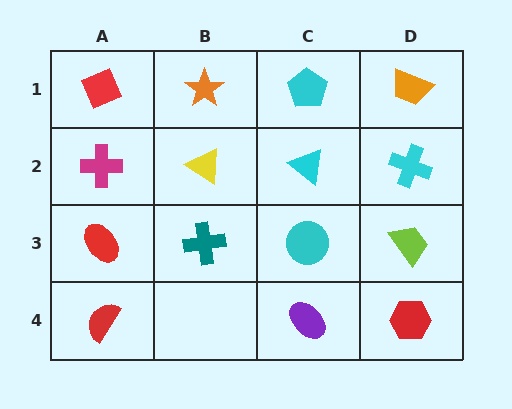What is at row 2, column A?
A magenta cross.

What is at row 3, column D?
A lime trapezoid.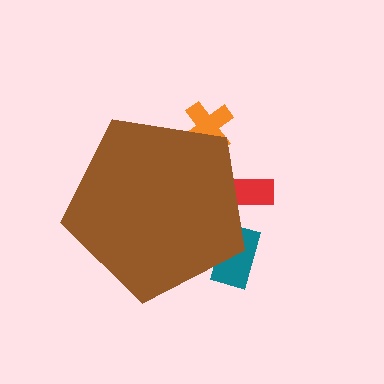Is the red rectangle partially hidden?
Yes, the red rectangle is partially hidden behind the brown pentagon.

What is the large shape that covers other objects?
A brown pentagon.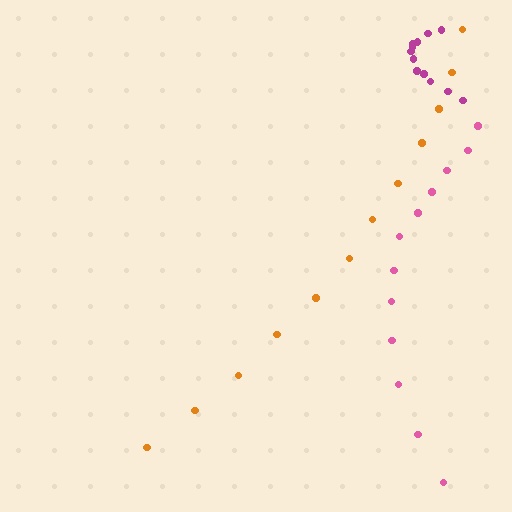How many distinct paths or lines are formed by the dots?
There are 3 distinct paths.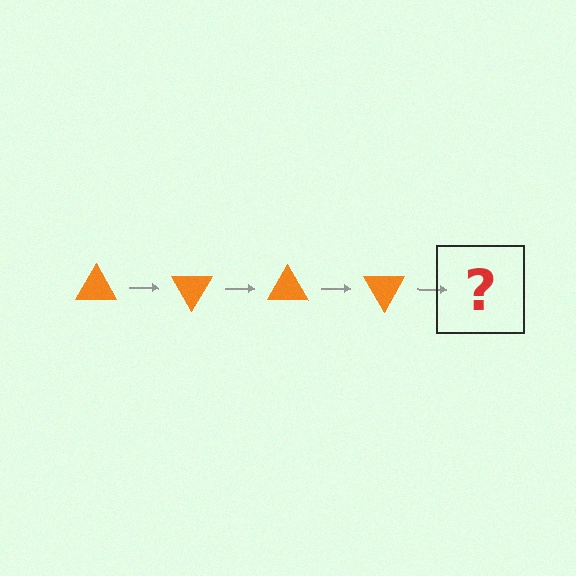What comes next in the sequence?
The next element should be an orange triangle rotated 240 degrees.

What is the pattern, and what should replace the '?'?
The pattern is that the triangle rotates 60 degrees each step. The '?' should be an orange triangle rotated 240 degrees.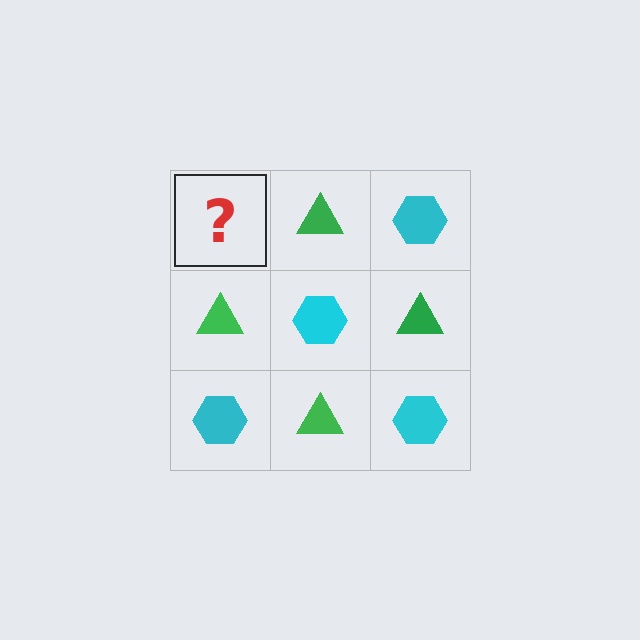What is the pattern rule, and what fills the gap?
The rule is that it alternates cyan hexagon and green triangle in a checkerboard pattern. The gap should be filled with a cyan hexagon.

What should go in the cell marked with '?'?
The missing cell should contain a cyan hexagon.